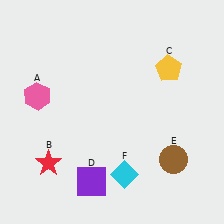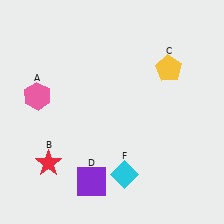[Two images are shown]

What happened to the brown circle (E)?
The brown circle (E) was removed in Image 2. It was in the bottom-right area of Image 1.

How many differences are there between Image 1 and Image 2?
There is 1 difference between the two images.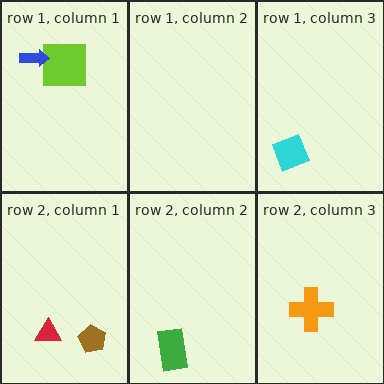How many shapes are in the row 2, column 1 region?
2.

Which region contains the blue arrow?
The row 1, column 1 region.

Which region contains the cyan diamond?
The row 1, column 3 region.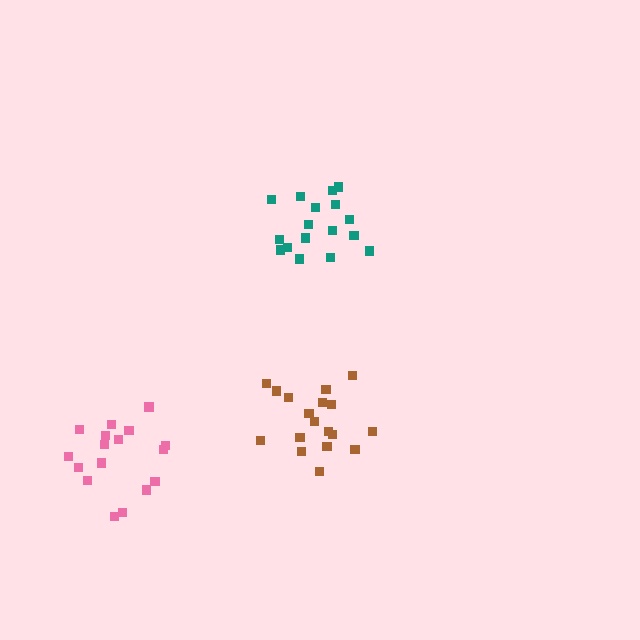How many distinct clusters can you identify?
There are 3 distinct clusters.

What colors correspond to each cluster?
The clusters are colored: brown, pink, teal.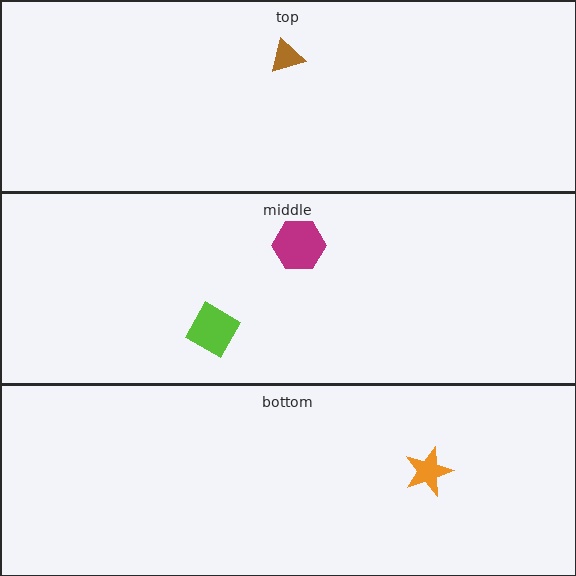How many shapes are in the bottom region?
1.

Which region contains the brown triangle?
The top region.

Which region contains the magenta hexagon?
The middle region.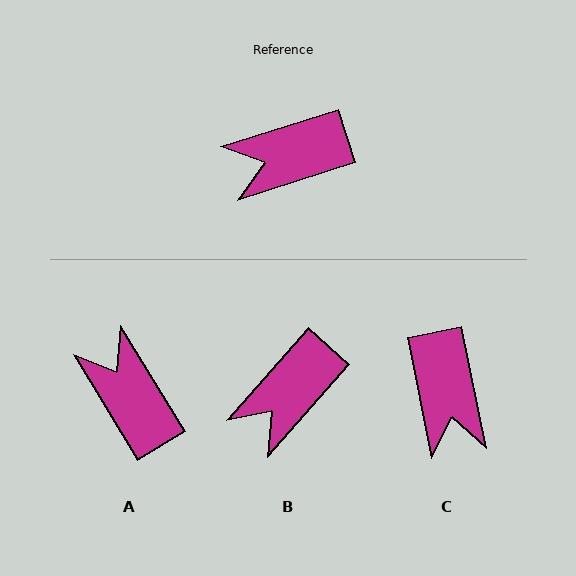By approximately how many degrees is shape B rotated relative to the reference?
Approximately 31 degrees counter-clockwise.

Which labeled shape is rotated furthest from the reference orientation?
C, about 84 degrees away.